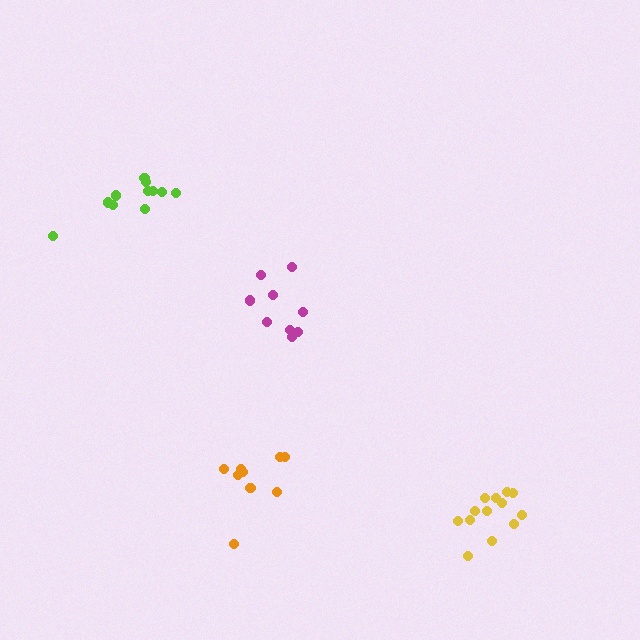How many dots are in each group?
Group 1: 9 dots, Group 2: 9 dots, Group 3: 13 dots, Group 4: 11 dots (42 total).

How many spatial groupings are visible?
There are 4 spatial groupings.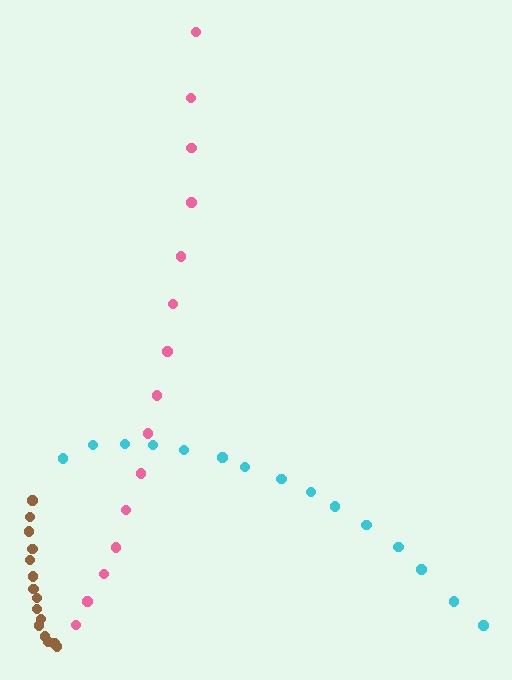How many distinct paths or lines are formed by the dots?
There are 3 distinct paths.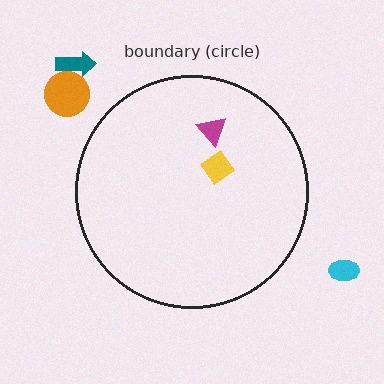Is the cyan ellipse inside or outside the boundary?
Outside.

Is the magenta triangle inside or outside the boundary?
Inside.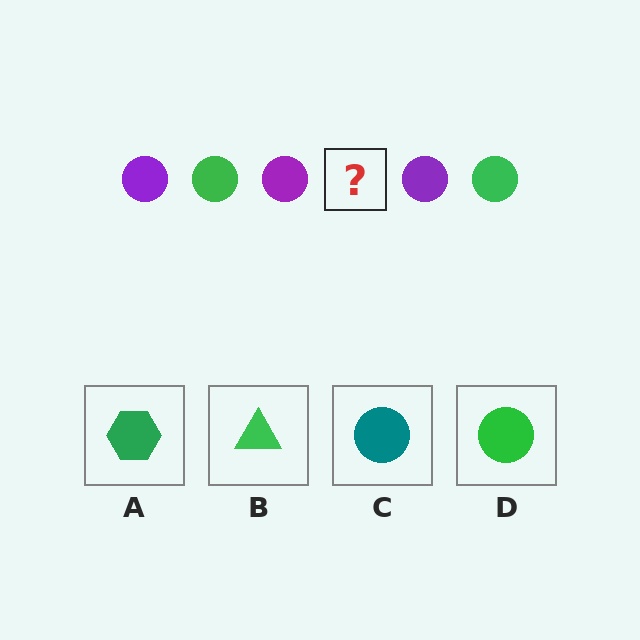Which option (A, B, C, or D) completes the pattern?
D.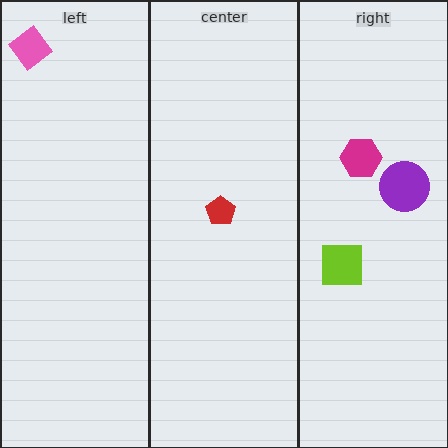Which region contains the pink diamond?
The left region.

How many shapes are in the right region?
3.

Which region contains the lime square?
The right region.